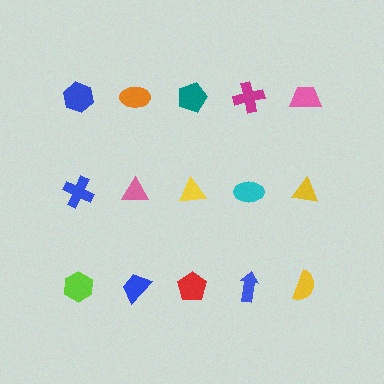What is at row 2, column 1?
A blue cross.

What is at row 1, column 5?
A pink trapezoid.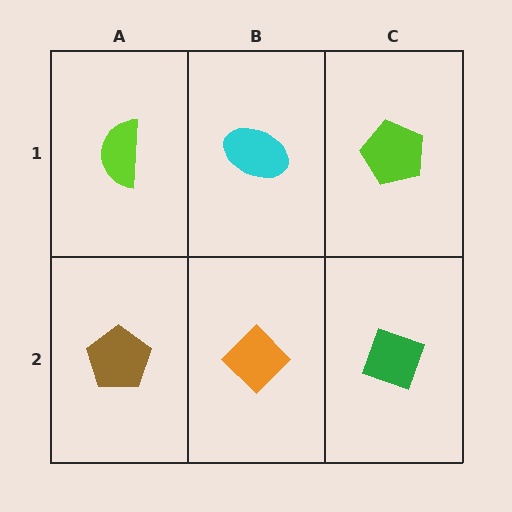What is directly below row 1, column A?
A brown pentagon.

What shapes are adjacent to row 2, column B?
A cyan ellipse (row 1, column B), a brown pentagon (row 2, column A), a green diamond (row 2, column C).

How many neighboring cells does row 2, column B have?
3.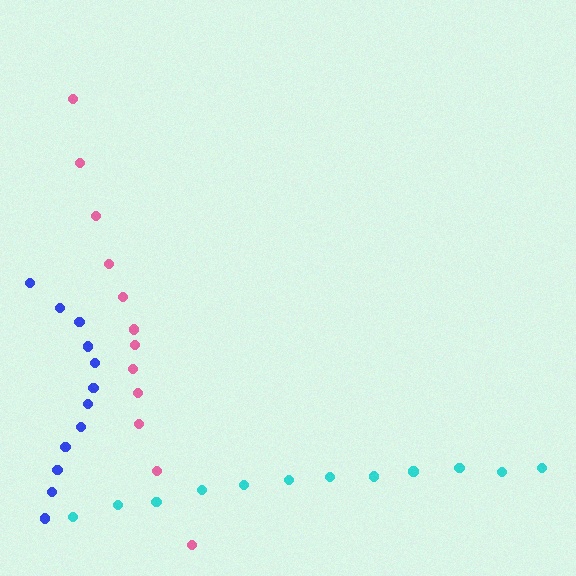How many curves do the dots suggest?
There are 3 distinct paths.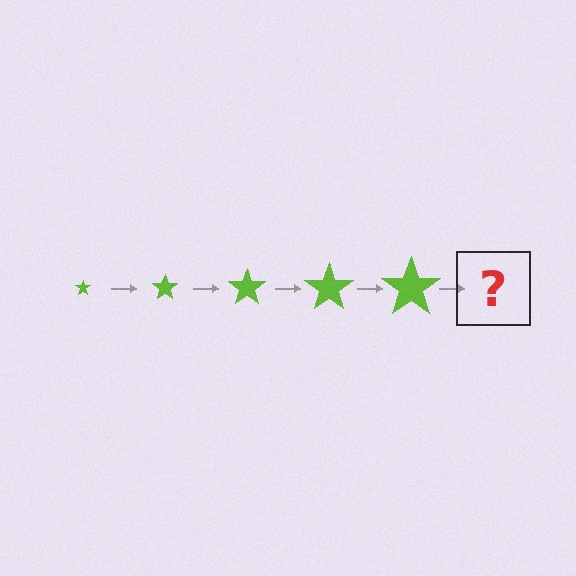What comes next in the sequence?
The next element should be a lime star, larger than the previous one.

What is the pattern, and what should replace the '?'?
The pattern is that the star gets progressively larger each step. The '?' should be a lime star, larger than the previous one.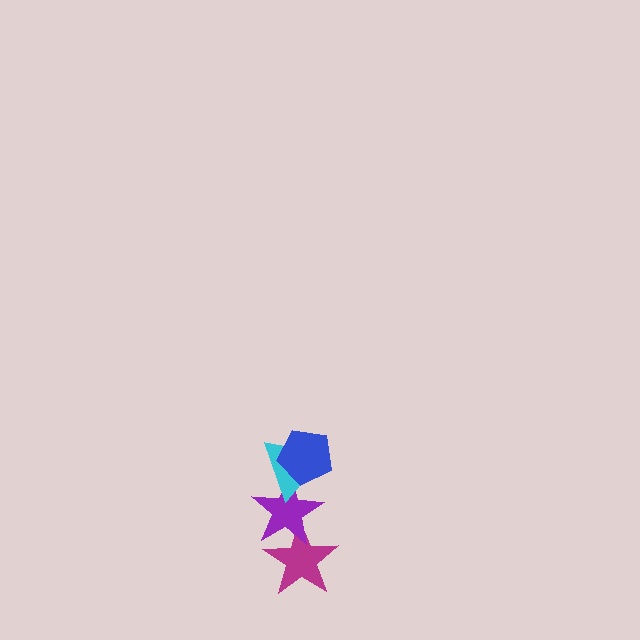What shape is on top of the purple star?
The cyan triangle is on top of the purple star.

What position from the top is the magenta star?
The magenta star is 4th from the top.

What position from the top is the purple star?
The purple star is 3rd from the top.